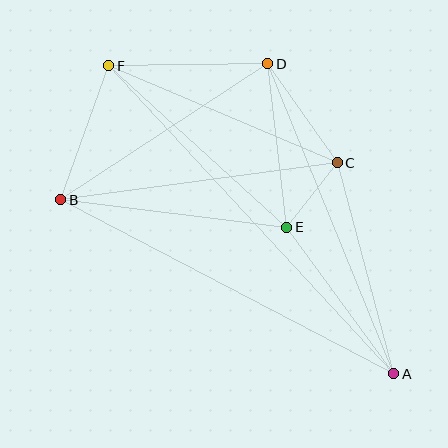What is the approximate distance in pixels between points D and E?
The distance between D and E is approximately 165 pixels.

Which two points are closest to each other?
Points C and E are closest to each other.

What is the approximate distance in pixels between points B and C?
The distance between B and C is approximately 279 pixels.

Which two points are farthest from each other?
Points A and F are farthest from each other.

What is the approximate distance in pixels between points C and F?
The distance between C and F is approximately 248 pixels.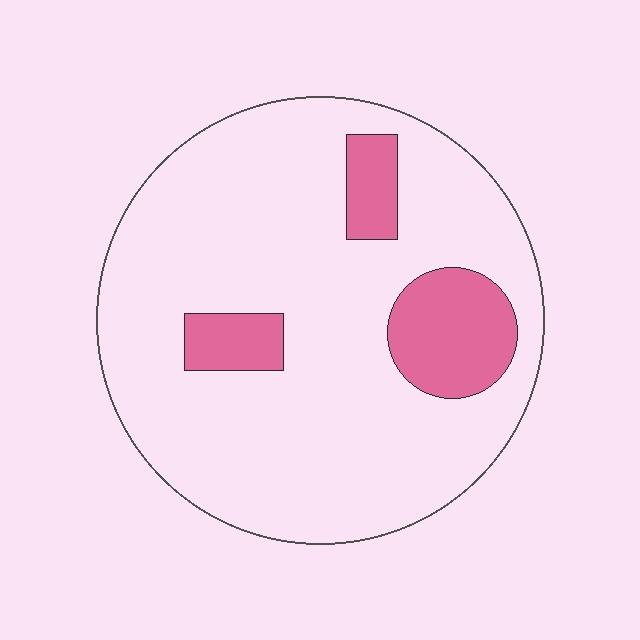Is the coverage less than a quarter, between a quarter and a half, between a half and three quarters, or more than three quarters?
Less than a quarter.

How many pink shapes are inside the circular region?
3.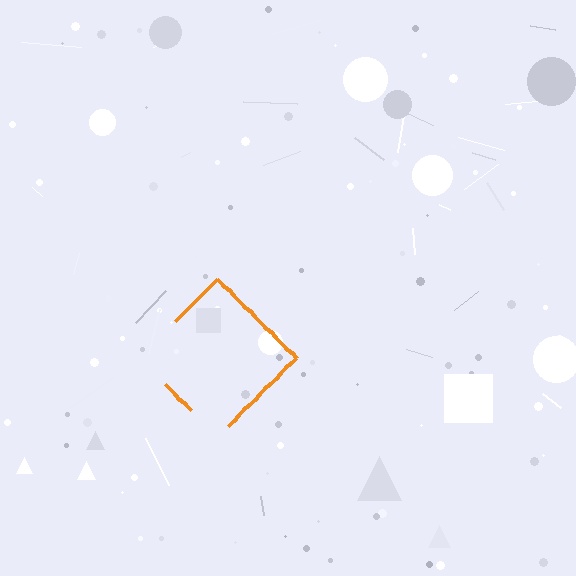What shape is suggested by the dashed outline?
The dashed outline suggests a diamond.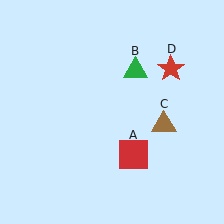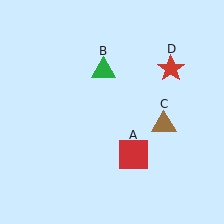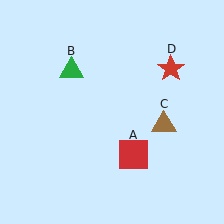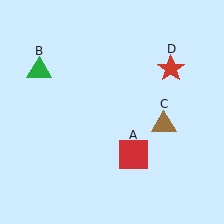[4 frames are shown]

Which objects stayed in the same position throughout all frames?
Red square (object A) and brown triangle (object C) and red star (object D) remained stationary.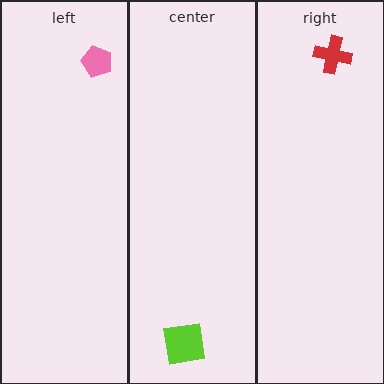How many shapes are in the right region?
1.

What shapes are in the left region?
The pink pentagon.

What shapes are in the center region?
The lime square.